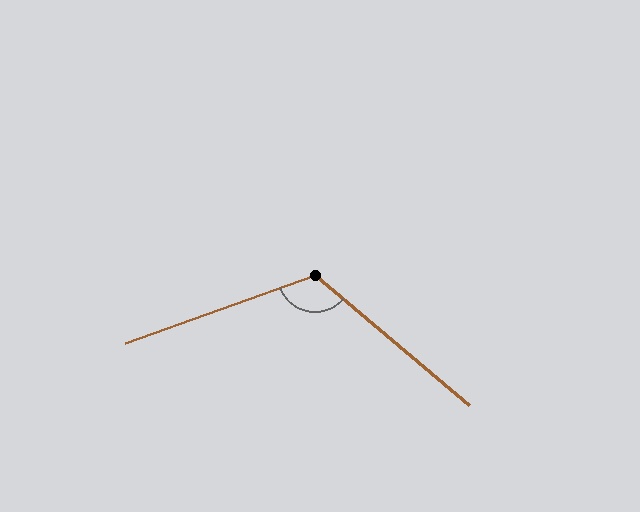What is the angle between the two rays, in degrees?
Approximately 120 degrees.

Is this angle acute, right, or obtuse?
It is obtuse.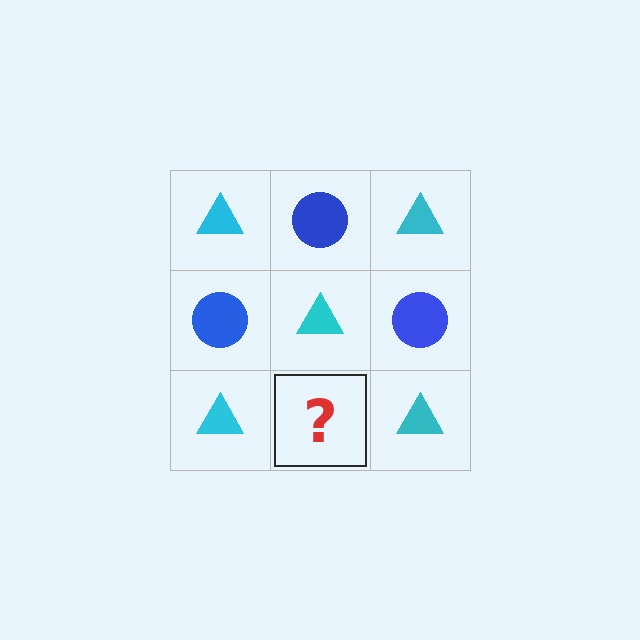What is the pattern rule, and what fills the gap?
The rule is that it alternates cyan triangle and blue circle in a checkerboard pattern. The gap should be filled with a blue circle.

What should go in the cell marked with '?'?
The missing cell should contain a blue circle.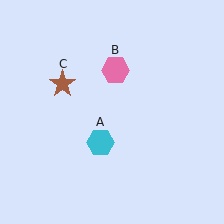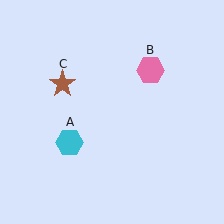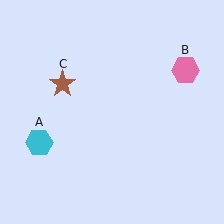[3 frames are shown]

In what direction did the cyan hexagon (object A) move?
The cyan hexagon (object A) moved left.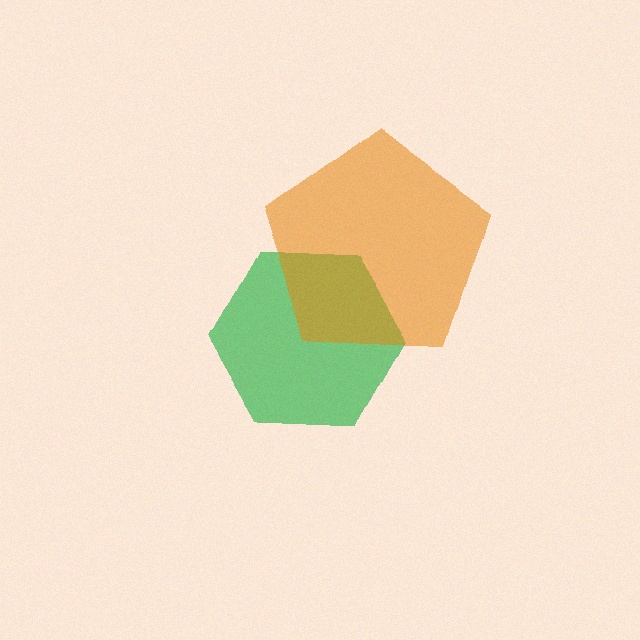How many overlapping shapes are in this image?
There are 2 overlapping shapes in the image.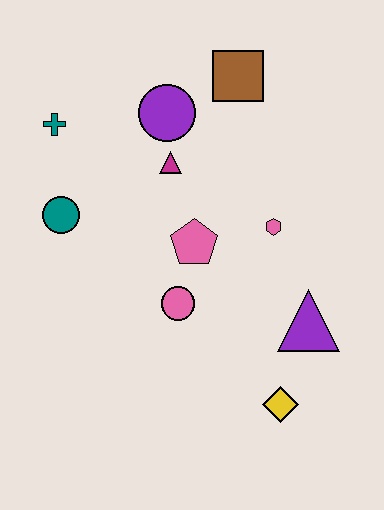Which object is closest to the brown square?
The purple circle is closest to the brown square.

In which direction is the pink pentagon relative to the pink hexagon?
The pink pentagon is to the left of the pink hexagon.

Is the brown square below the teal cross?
No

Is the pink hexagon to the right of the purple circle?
Yes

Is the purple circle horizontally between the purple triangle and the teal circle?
Yes